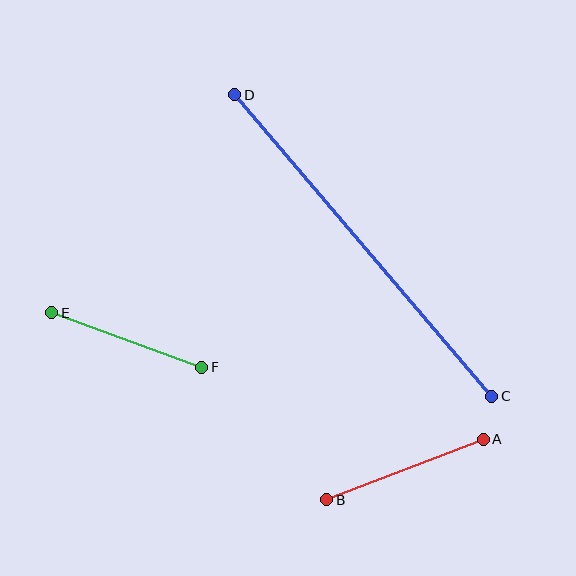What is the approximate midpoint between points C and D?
The midpoint is at approximately (363, 246) pixels.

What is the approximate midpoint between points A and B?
The midpoint is at approximately (405, 470) pixels.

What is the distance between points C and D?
The distance is approximately 396 pixels.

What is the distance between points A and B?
The distance is approximately 168 pixels.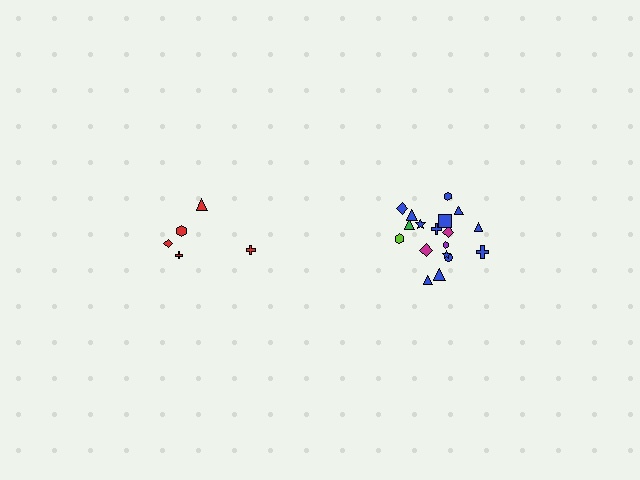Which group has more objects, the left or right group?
The right group.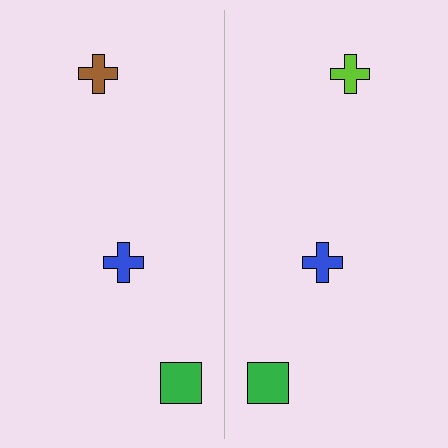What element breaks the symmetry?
The lime cross on the right side breaks the symmetry — its mirror counterpart is brown.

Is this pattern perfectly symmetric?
No, the pattern is not perfectly symmetric. The lime cross on the right side breaks the symmetry — its mirror counterpart is brown.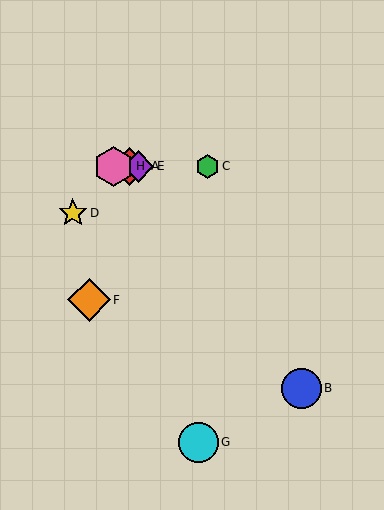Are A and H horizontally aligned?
Yes, both are at y≈166.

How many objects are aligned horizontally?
4 objects (A, C, E, H) are aligned horizontally.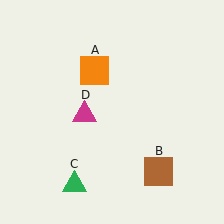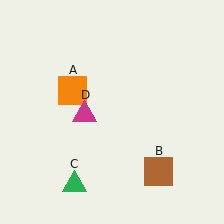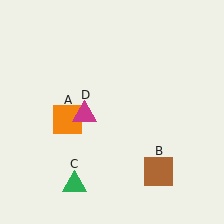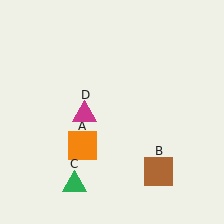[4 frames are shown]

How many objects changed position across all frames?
1 object changed position: orange square (object A).